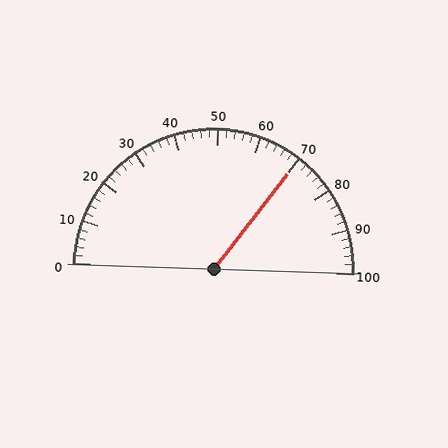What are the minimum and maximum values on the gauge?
The gauge ranges from 0 to 100.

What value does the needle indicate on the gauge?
The needle indicates approximately 70.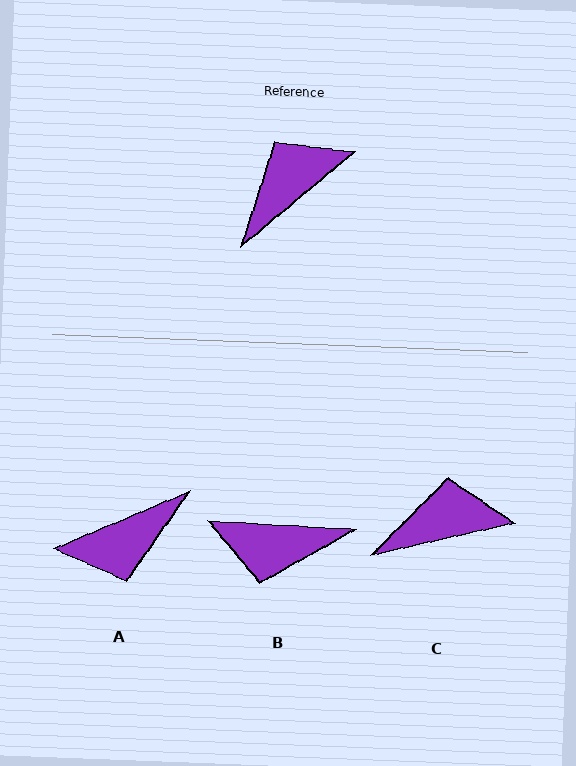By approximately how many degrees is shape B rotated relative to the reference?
Approximately 137 degrees counter-clockwise.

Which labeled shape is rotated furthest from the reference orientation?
A, about 163 degrees away.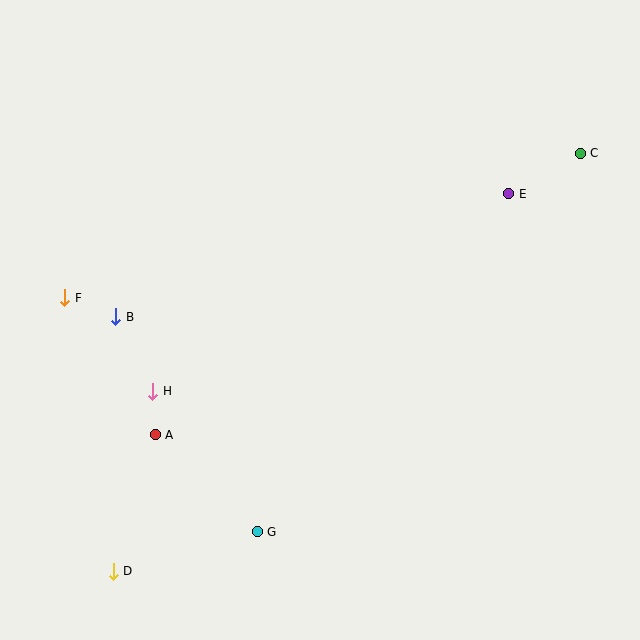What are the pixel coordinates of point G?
Point G is at (257, 532).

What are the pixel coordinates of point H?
Point H is at (153, 391).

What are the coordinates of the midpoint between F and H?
The midpoint between F and H is at (109, 344).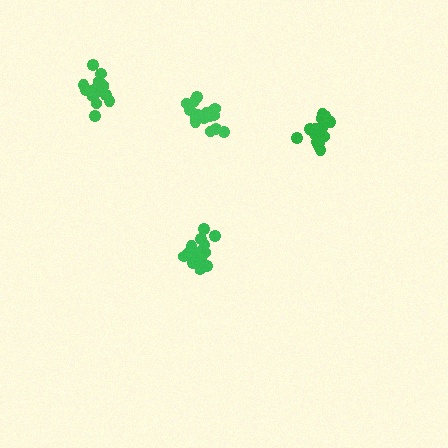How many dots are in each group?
Group 1: 18 dots, Group 2: 16 dots, Group 3: 16 dots, Group 4: 15 dots (65 total).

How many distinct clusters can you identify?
There are 4 distinct clusters.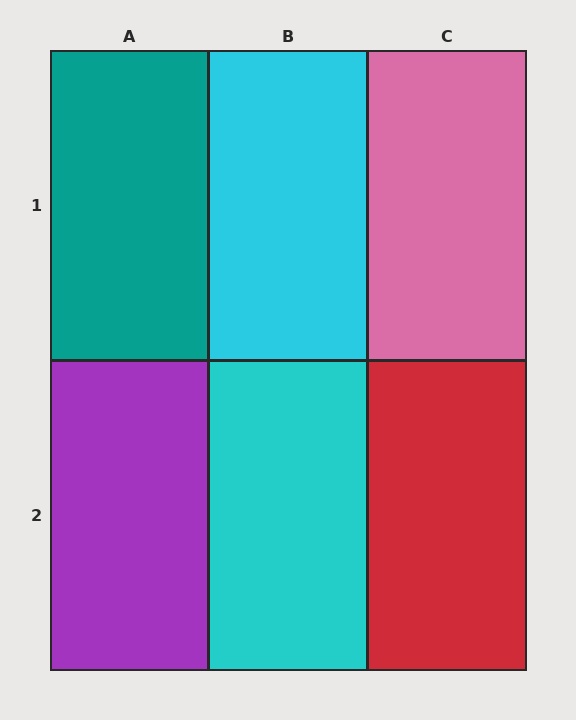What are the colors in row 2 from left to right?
Purple, cyan, red.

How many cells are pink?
1 cell is pink.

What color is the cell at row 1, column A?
Teal.